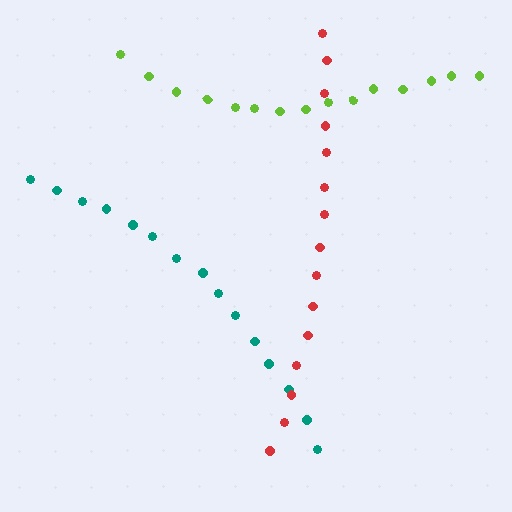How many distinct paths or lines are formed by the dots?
There are 3 distinct paths.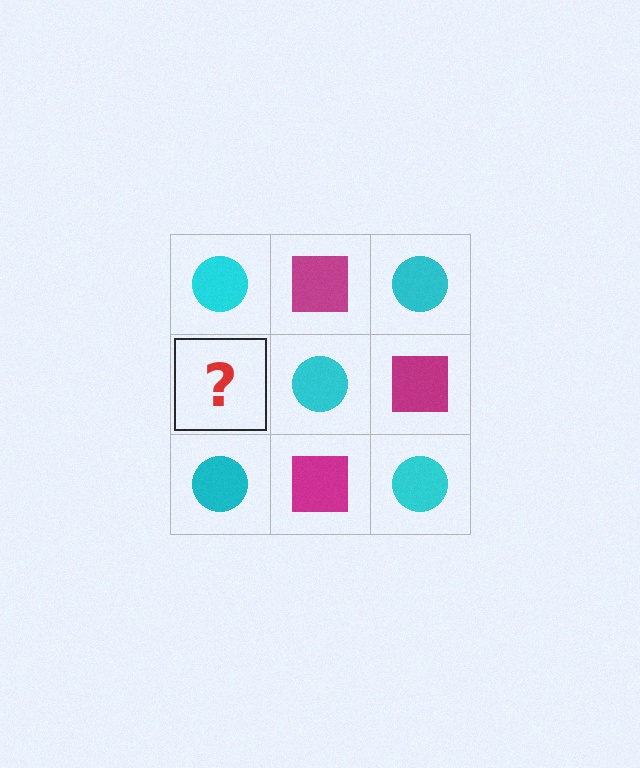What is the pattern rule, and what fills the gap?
The rule is that it alternates cyan circle and magenta square in a checkerboard pattern. The gap should be filled with a magenta square.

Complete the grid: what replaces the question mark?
The question mark should be replaced with a magenta square.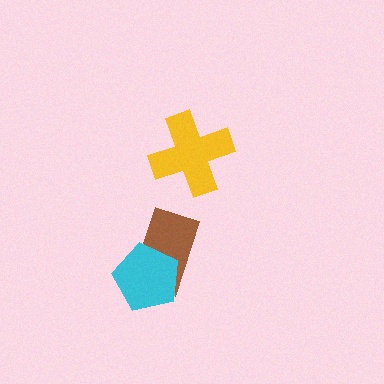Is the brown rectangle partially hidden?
Yes, it is partially covered by another shape.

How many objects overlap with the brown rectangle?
1 object overlaps with the brown rectangle.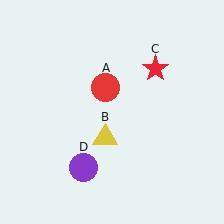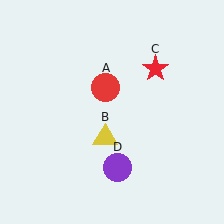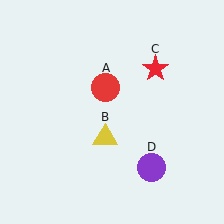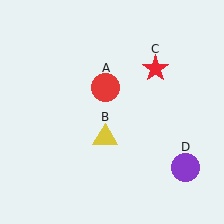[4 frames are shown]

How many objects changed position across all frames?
1 object changed position: purple circle (object D).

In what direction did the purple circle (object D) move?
The purple circle (object D) moved right.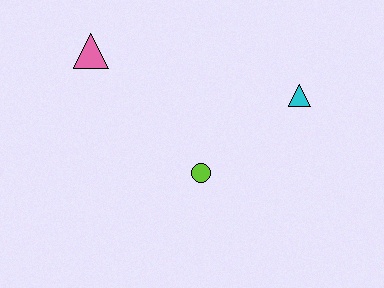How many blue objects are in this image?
There are no blue objects.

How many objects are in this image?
There are 3 objects.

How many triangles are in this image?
There are 2 triangles.